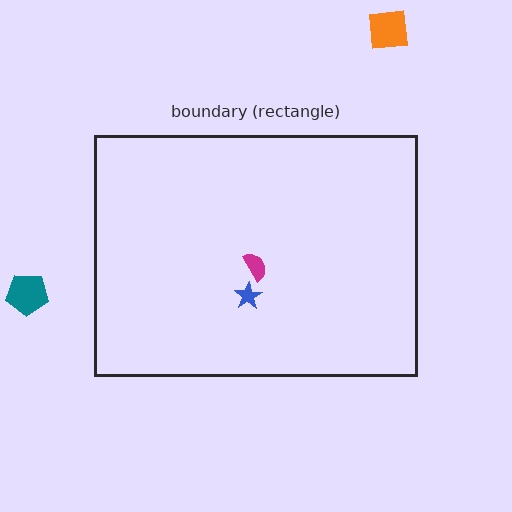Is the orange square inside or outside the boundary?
Outside.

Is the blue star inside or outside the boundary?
Inside.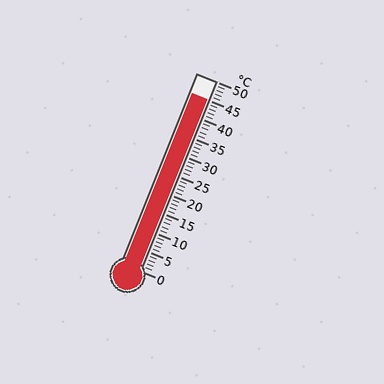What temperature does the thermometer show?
The thermometer shows approximately 45°C.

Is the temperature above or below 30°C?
The temperature is above 30°C.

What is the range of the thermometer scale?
The thermometer scale ranges from 0°C to 50°C.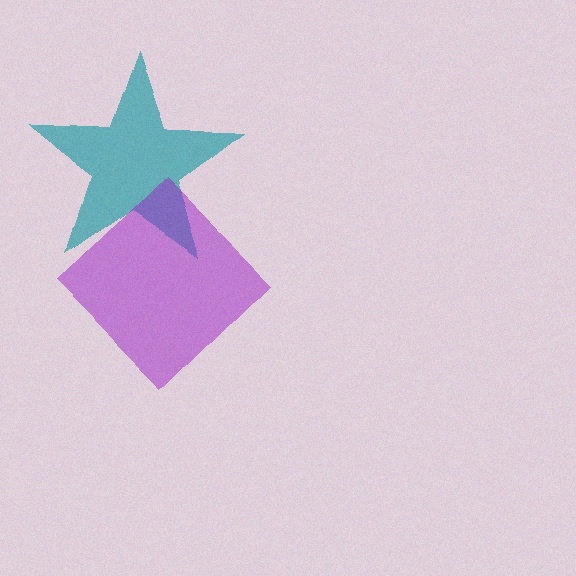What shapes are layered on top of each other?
The layered shapes are: a teal star, a purple diamond.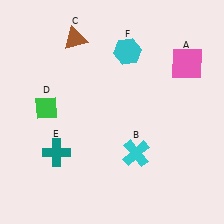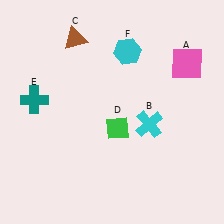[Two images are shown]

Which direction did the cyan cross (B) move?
The cyan cross (B) moved up.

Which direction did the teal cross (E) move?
The teal cross (E) moved up.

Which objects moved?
The objects that moved are: the cyan cross (B), the green diamond (D), the teal cross (E).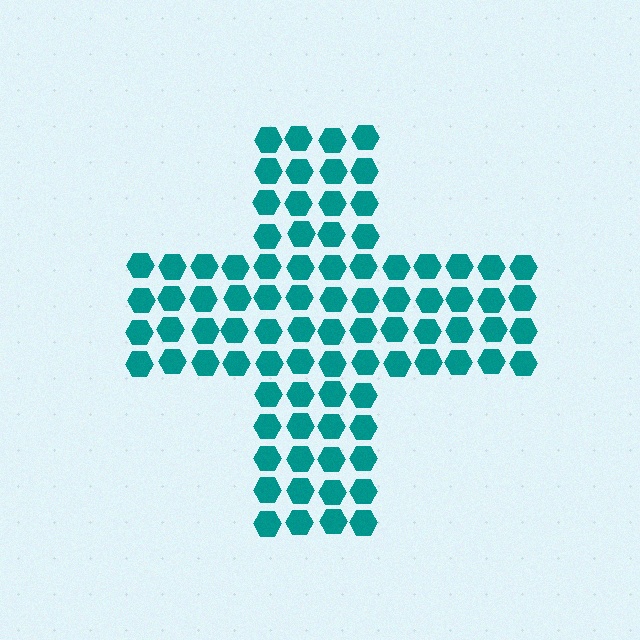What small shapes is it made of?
It is made of small hexagons.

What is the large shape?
The large shape is a cross.